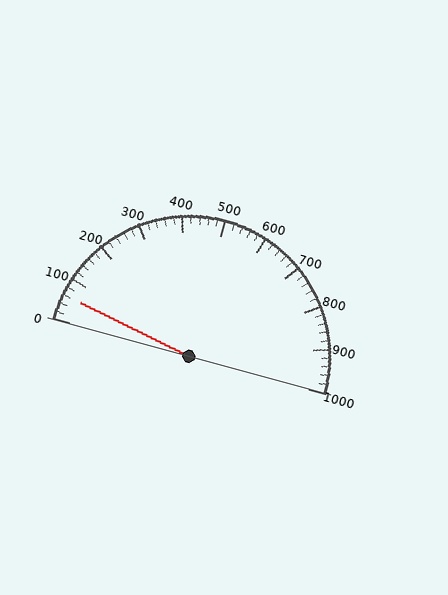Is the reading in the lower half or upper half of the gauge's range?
The reading is in the lower half of the range (0 to 1000).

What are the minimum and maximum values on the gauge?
The gauge ranges from 0 to 1000.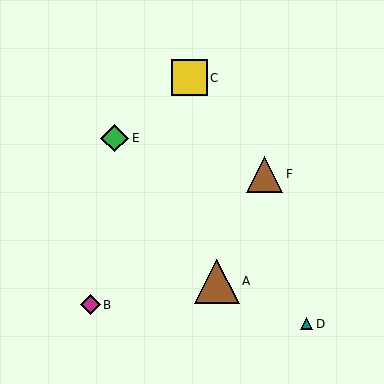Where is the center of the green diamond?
The center of the green diamond is at (115, 138).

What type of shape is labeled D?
Shape D is a teal triangle.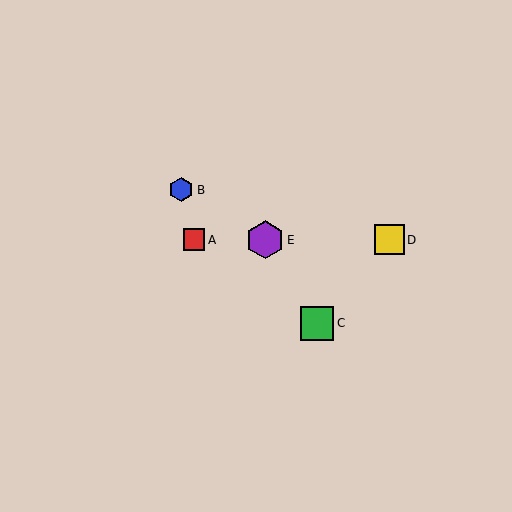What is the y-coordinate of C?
Object C is at y≈323.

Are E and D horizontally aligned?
Yes, both are at y≈240.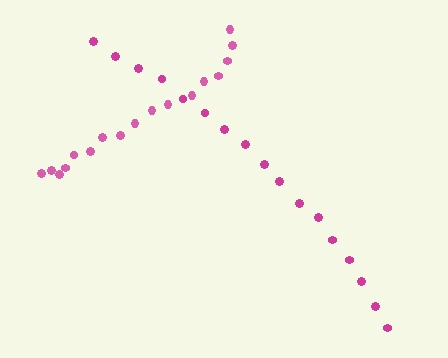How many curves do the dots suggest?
There are 2 distinct paths.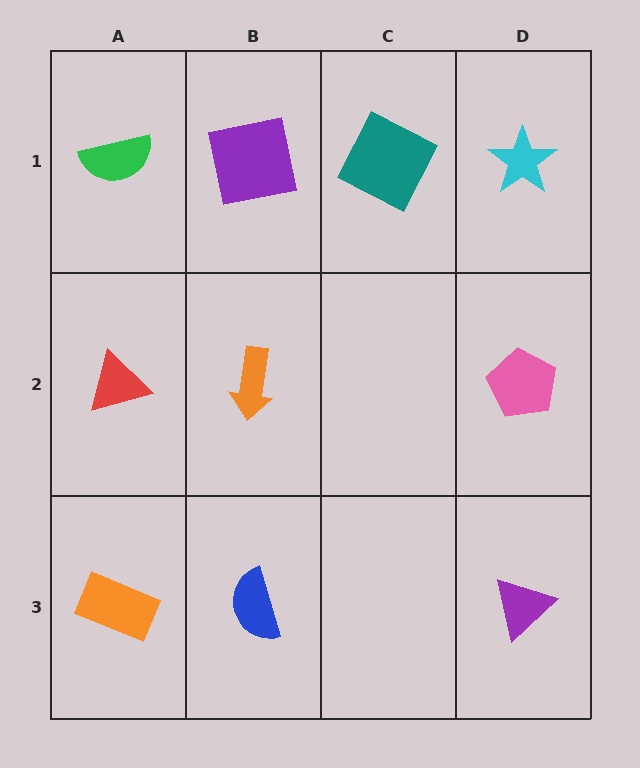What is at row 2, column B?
An orange arrow.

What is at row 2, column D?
A pink pentagon.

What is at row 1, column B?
A purple square.